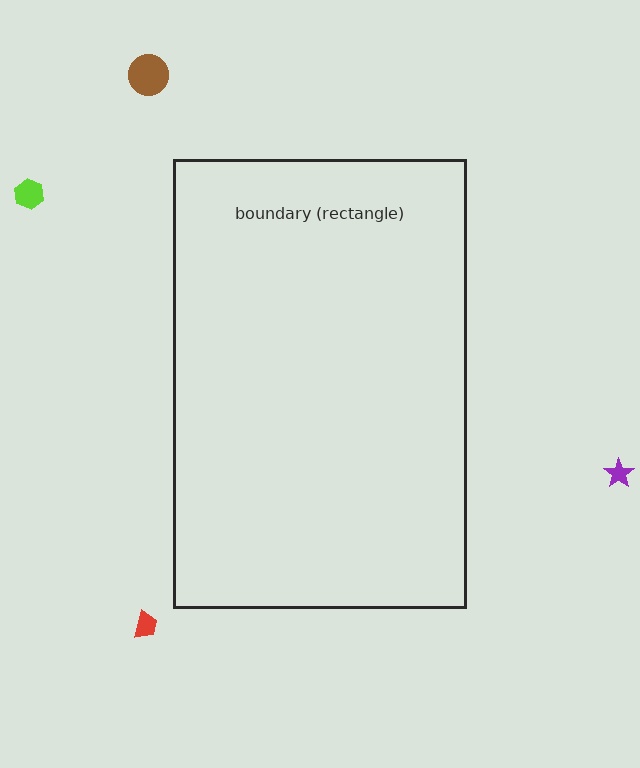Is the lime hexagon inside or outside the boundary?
Outside.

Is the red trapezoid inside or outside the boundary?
Outside.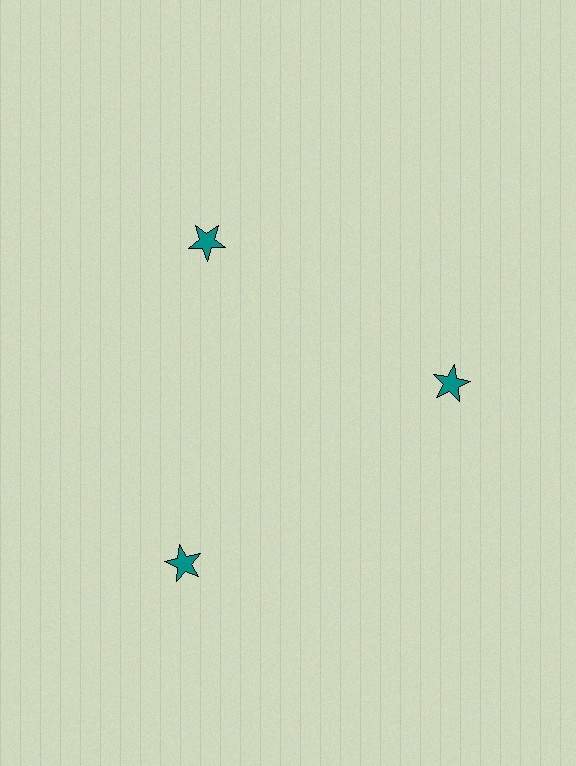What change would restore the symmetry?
The symmetry would be restored by moving it inward, back onto the ring so that all 3 stars sit at equal angles and equal distance from the center.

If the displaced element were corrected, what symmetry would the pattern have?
It would have 3-fold rotational symmetry — the pattern would map onto itself every 120 degrees.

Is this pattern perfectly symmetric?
No. The 3 teal stars are arranged in a ring, but one element near the 7 o'clock position is pushed outward from the center, breaking the 3-fold rotational symmetry.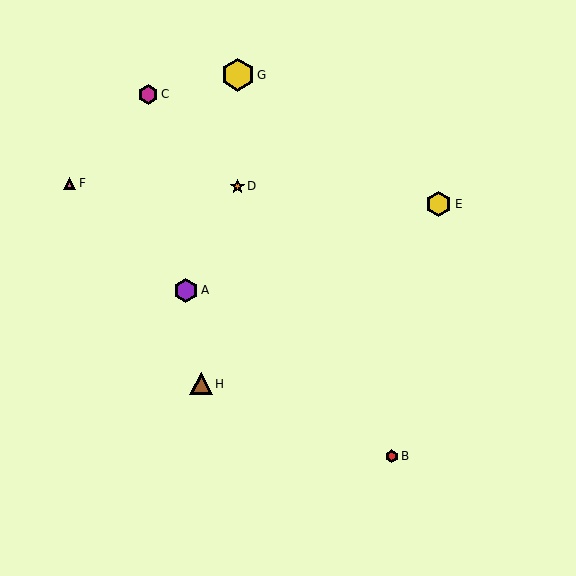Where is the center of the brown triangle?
The center of the brown triangle is at (201, 384).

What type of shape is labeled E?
Shape E is a yellow hexagon.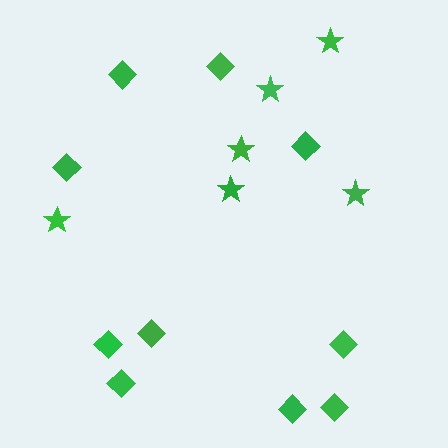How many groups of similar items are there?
There are 2 groups: one group of diamonds (10) and one group of stars (6).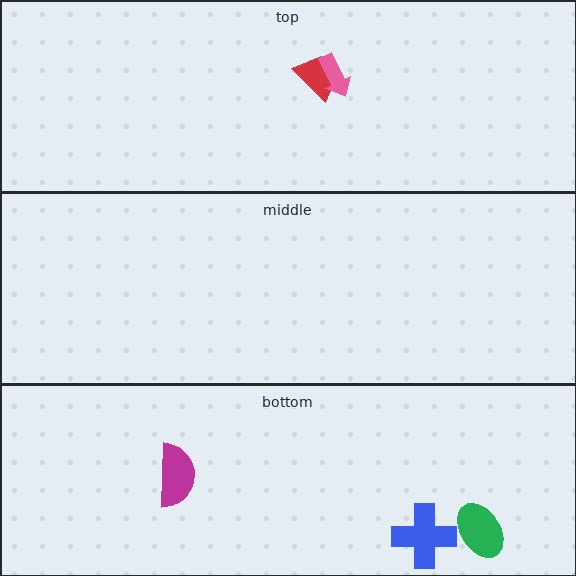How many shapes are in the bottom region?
3.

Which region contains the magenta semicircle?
The bottom region.